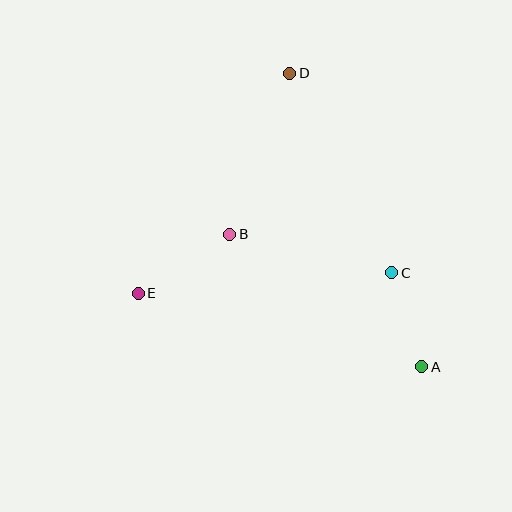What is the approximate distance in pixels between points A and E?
The distance between A and E is approximately 293 pixels.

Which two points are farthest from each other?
Points A and D are farthest from each other.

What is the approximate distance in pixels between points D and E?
The distance between D and E is approximately 267 pixels.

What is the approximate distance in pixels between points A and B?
The distance between A and B is approximately 233 pixels.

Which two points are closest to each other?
Points A and C are closest to each other.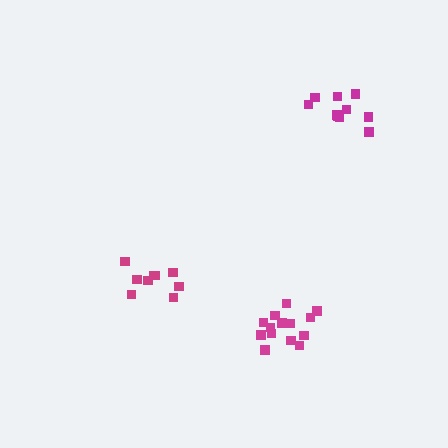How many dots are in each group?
Group 1: 14 dots, Group 2: 9 dots, Group 3: 10 dots (33 total).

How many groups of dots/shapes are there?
There are 3 groups.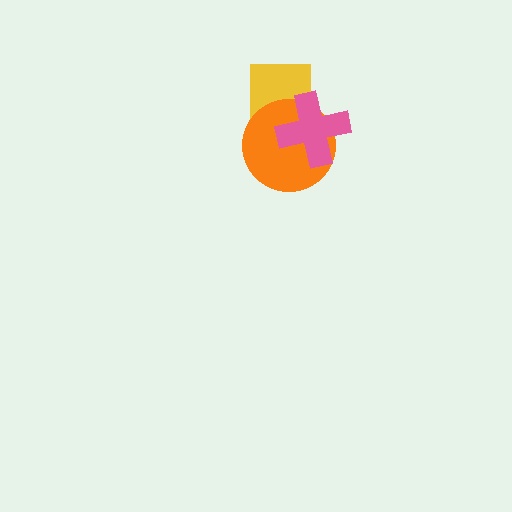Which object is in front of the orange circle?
The pink cross is in front of the orange circle.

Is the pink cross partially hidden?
No, no other shape covers it.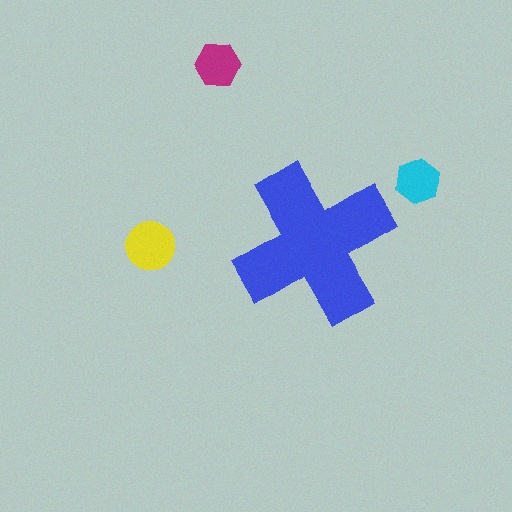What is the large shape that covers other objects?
A blue cross.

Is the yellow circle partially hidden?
No, the yellow circle is fully visible.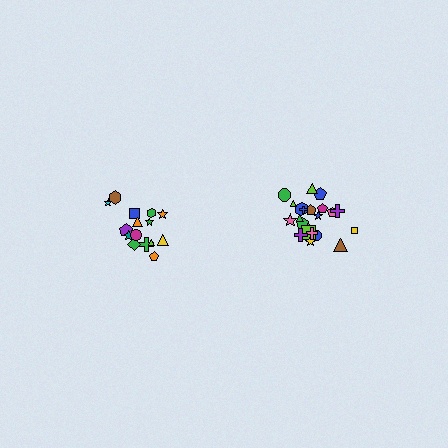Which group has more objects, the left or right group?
The right group.